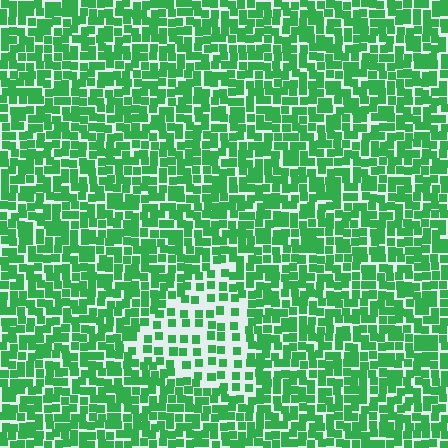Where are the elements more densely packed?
The elements are more densely packed outside the triangle boundary.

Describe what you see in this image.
The image contains small green elements arranged at two different densities. A triangle-shaped region is visible where the elements are less densely packed than the surrounding area.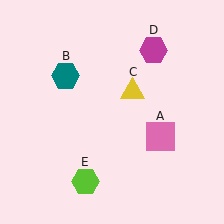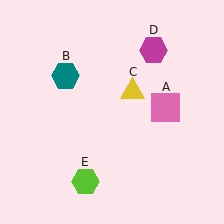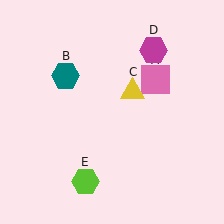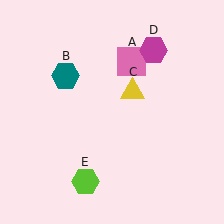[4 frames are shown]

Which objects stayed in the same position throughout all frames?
Teal hexagon (object B) and yellow triangle (object C) and magenta hexagon (object D) and lime hexagon (object E) remained stationary.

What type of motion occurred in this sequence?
The pink square (object A) rotated counterclockwise around the center of the scene.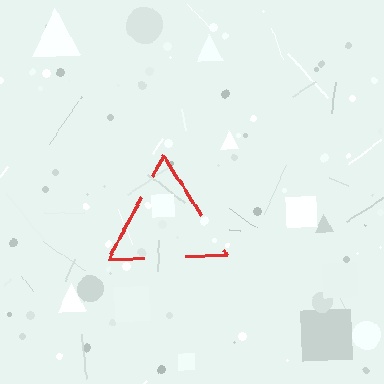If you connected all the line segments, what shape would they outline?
They would outline a triangle.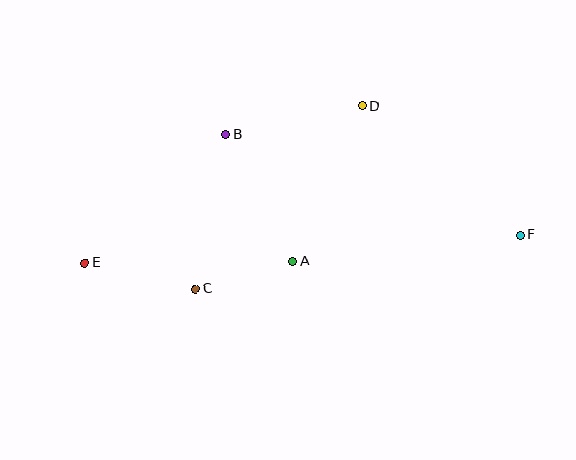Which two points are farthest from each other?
Points E and F are farthest from each other.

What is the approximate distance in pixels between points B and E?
The distance between B and E is approximately 192 pixels.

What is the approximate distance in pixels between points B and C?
The distance between B and C is approximately 157 pixels.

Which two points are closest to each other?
Points A and C are closest to each other.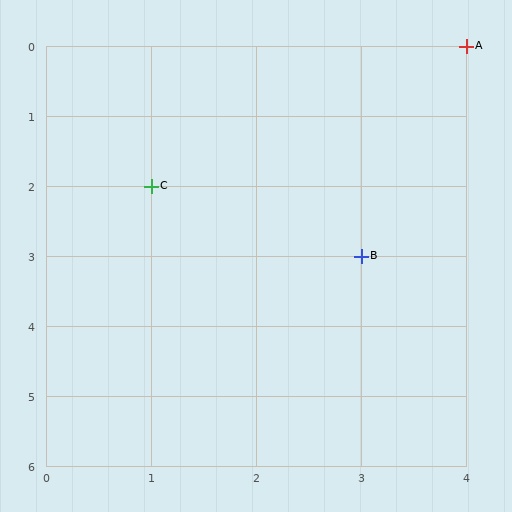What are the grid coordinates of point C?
Point C is at grid coordinates (1, 2).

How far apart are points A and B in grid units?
Points A and B are 1 column and 3 rows apart (about 3.2 grid units diagonally).